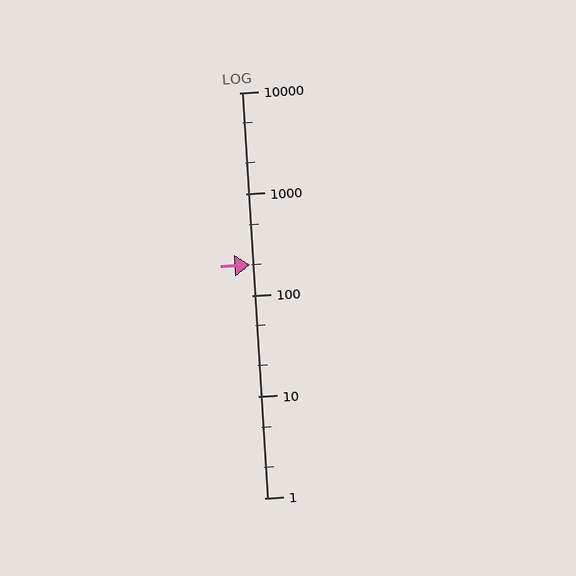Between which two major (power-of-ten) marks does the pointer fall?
The pointer is between 100 and 1000.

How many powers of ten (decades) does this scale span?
The scale spans 4 decades, from 1 to 10000.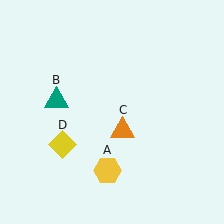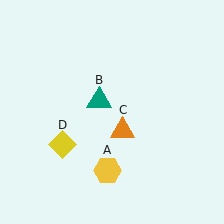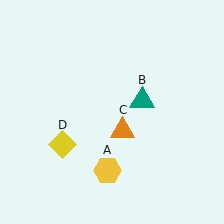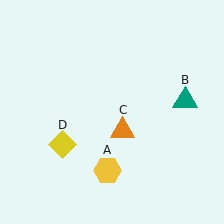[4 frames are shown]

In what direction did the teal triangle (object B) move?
The teal triangle (object B) moved right.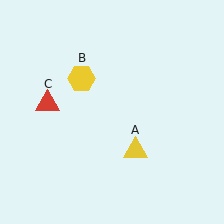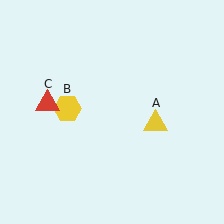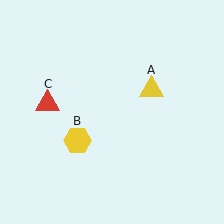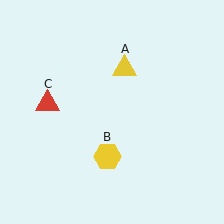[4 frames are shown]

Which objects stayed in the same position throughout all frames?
Red triangle (object C) remained stationary.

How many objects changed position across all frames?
2 objects changed position: yellow triangle (object A), yellow hexagon (object B).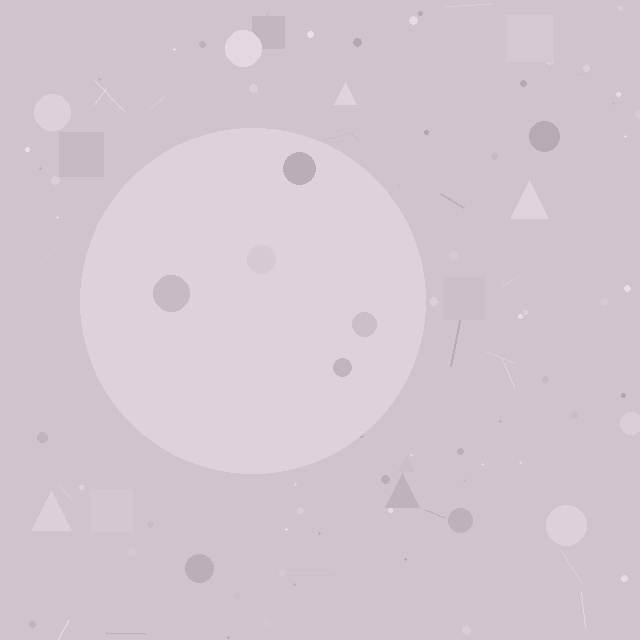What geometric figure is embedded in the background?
A circle is embedded in the background.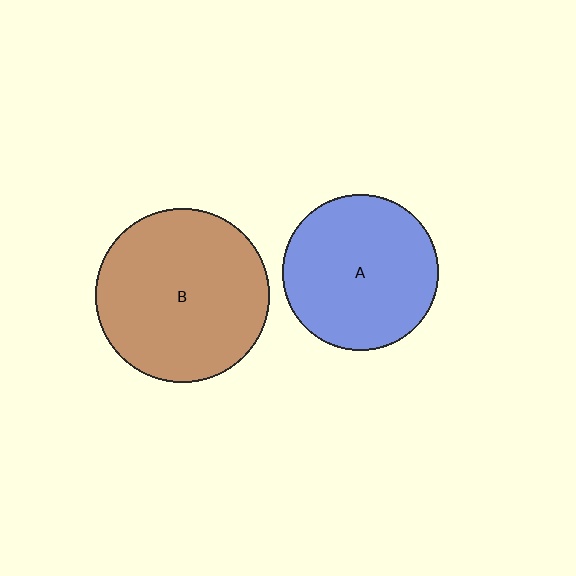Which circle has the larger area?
Circle B (brown).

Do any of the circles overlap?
No, none of the circles overlap.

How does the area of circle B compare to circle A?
Approximately 1.2 times.